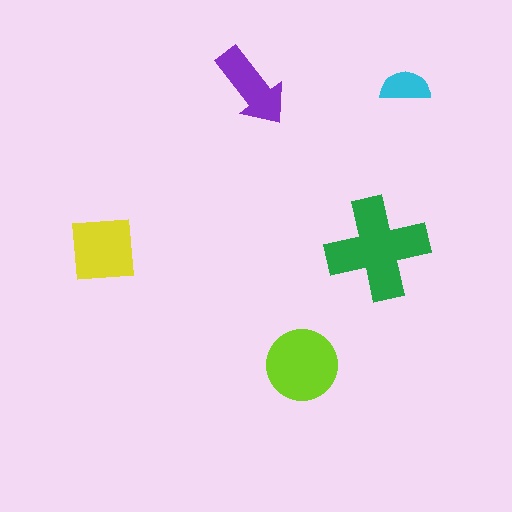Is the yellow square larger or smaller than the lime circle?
Smaller.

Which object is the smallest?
The cyan semicircle.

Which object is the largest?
The green cross.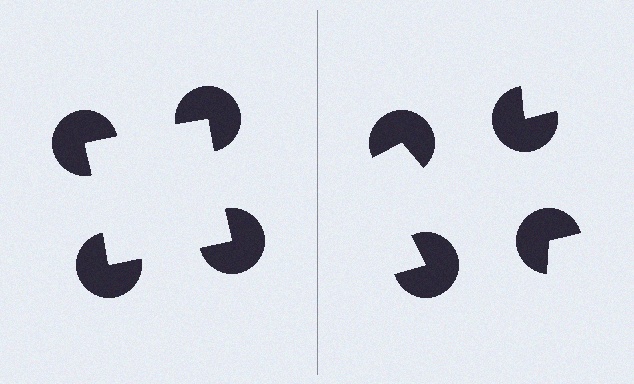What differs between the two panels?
The pac-man discs are positioned identically on both sides; only the wedge orientations differ. On the left they align to a square; on the right they are misaligned.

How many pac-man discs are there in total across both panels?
8 — 4 on each side.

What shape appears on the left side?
An illusory square.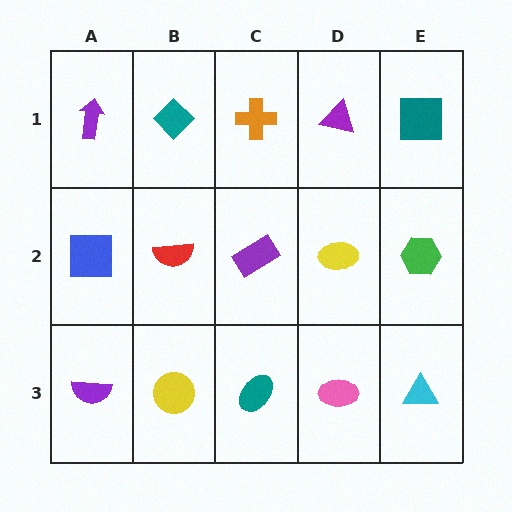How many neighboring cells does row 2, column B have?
4.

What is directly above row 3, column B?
A red semicircle.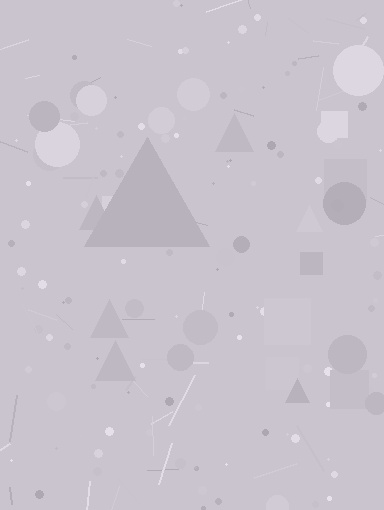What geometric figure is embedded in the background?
A triangle is embedded in the background.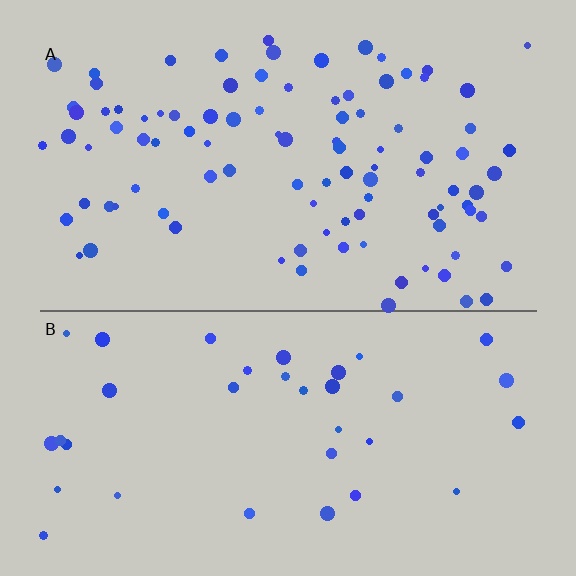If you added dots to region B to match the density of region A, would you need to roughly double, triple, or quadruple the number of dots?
Approximately triple.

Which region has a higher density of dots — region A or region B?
A (the top).